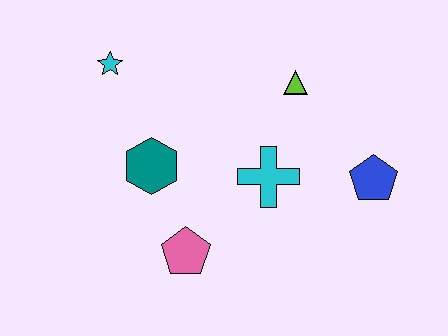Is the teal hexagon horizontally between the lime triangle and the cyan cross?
No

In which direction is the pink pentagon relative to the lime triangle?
The pink pentagon is below the lime triangle.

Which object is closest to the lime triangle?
The cyan cross is closest to the lime triangle.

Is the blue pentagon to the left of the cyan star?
No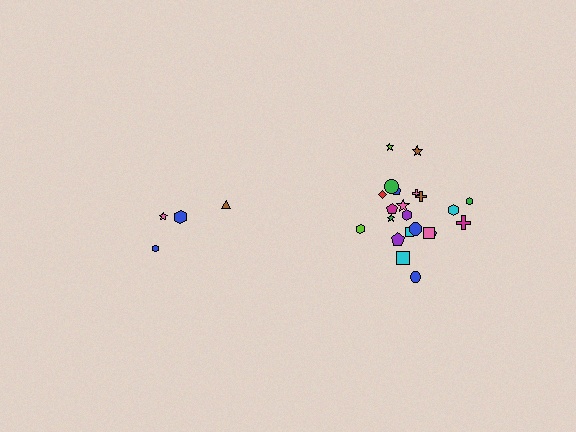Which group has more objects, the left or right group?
The right group.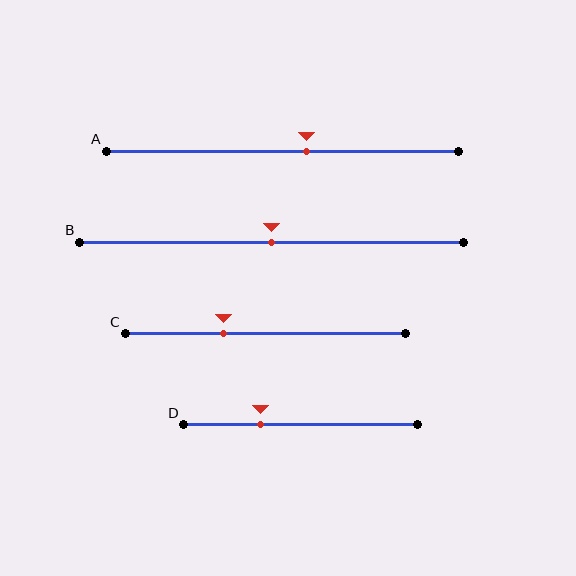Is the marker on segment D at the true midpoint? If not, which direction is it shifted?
No, the marker on segment D is shifted to the left by about 17% of the segment length.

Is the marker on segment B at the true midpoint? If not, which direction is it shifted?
Yes, the marker on segment B is at the true midpoint.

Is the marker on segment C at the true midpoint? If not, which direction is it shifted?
No, the marker on segment C is shifted to the left by about 15% of the segment length.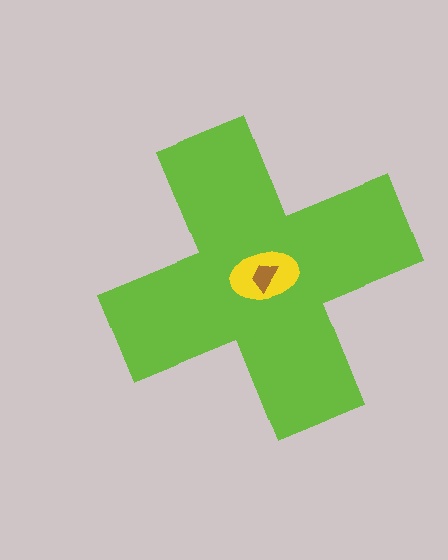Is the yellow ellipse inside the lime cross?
Yes.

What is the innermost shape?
The brown trapezoid.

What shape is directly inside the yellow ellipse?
The brown trapezoid.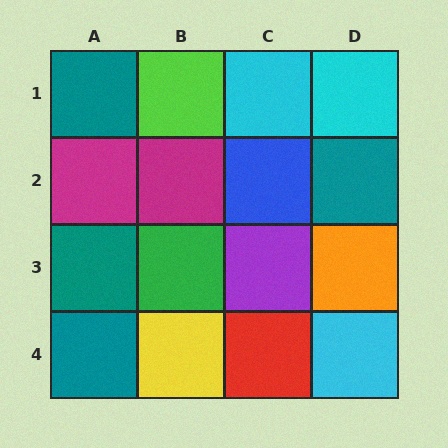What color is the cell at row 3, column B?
Green.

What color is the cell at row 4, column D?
Cyan.